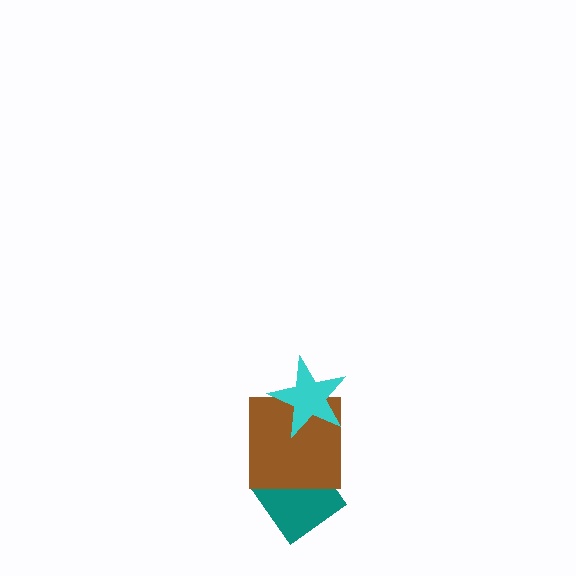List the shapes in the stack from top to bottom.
From top to bottom: the cyan star, the brown square, the teal diamond.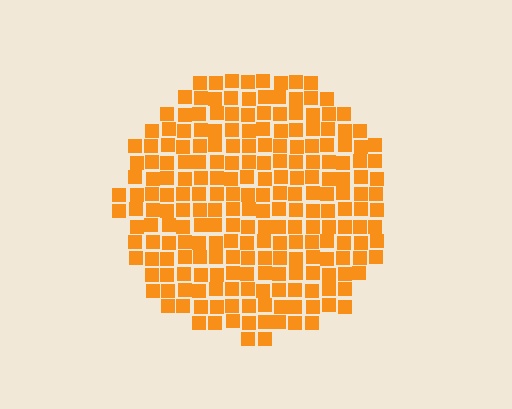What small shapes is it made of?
It is made of small squares.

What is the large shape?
The large shape is a circle.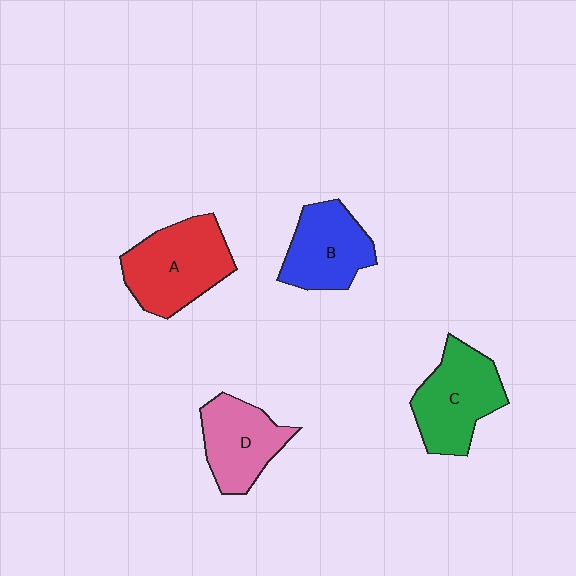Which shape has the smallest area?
Shape D (pink).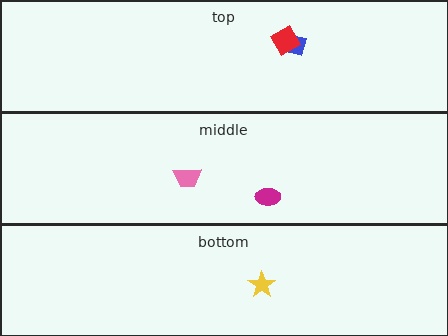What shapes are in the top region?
The blue square, the red diamond.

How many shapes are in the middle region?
2.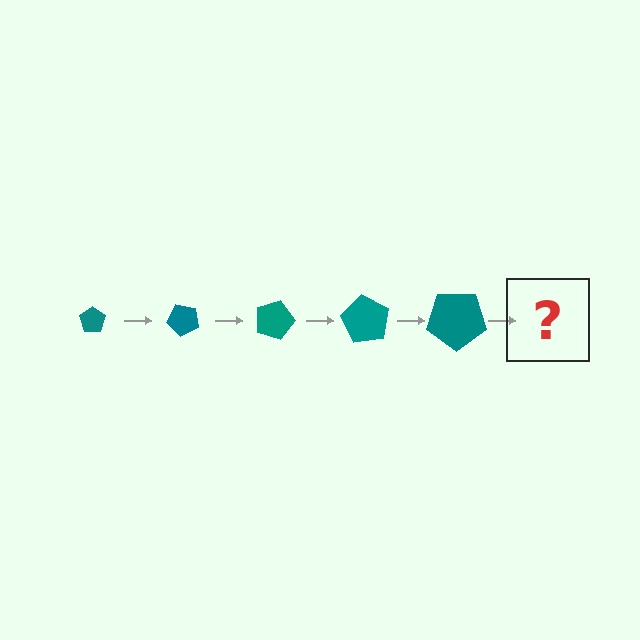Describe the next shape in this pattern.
It should be a pentagon, larger than the previous one and rotated 225 degrees from the start.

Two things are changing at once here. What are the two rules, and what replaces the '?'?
The two rules are that the pentagon grows larger each step and it rotates 45 degrees each step. The '?' should be a pentagon, larger than the previous one and rotated 225 degrees from the start.